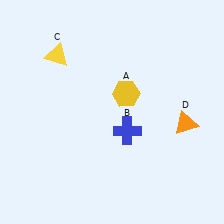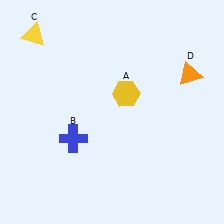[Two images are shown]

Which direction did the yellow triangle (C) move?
The yellow triangle (C) moved left.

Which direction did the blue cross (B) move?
The blue cross (B) moved left.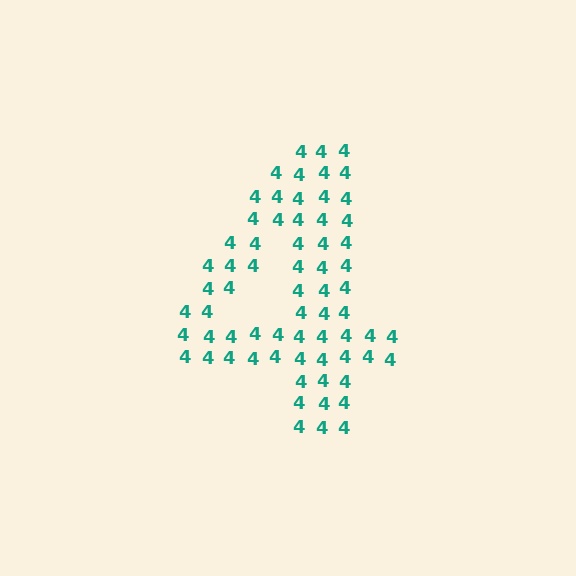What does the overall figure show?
The overall figure shows the digit 4.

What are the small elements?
The small elements are digit 4's.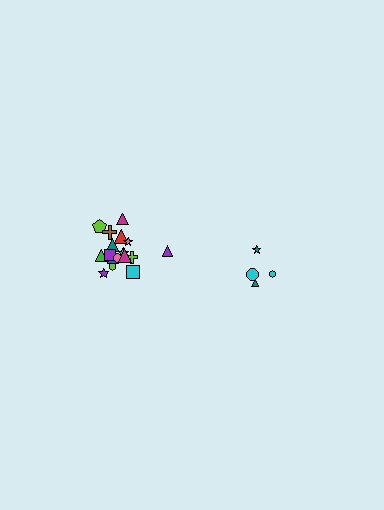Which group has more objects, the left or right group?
The left group.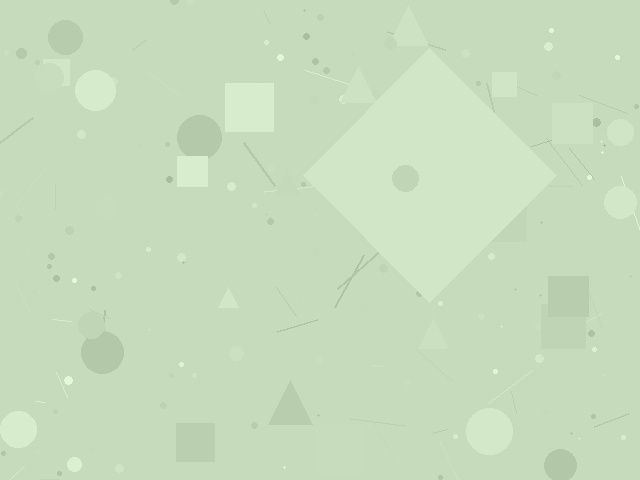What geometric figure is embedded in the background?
A diamond is embedded in the background.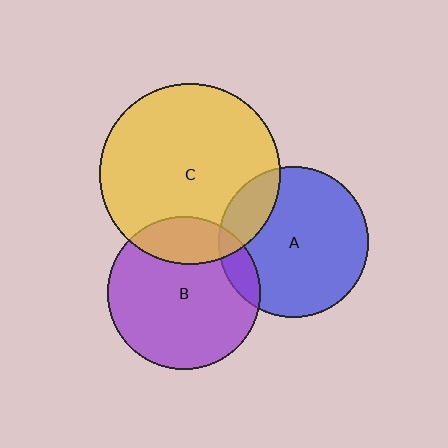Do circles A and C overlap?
Yes.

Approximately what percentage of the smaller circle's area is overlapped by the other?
Approximately 20%.